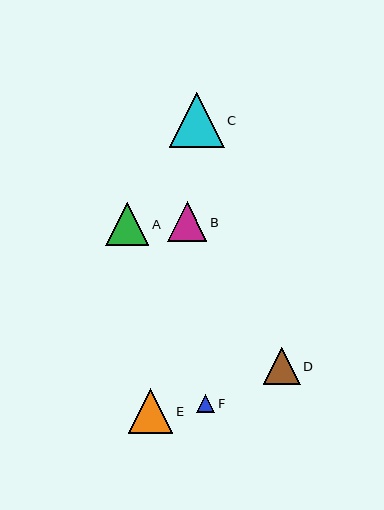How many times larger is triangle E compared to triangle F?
Triangle E is approximately 2.5 times the size of triangle F.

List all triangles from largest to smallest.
From largest to smallest: C, E, A, B, D, F.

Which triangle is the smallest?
Triangle F is the smallest with a size of approximately 18 pixels.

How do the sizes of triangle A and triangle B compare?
Triangle A and triangle B are approximately the same size.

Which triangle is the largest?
Triangle C is the largest with a size of approximately 55 pixels.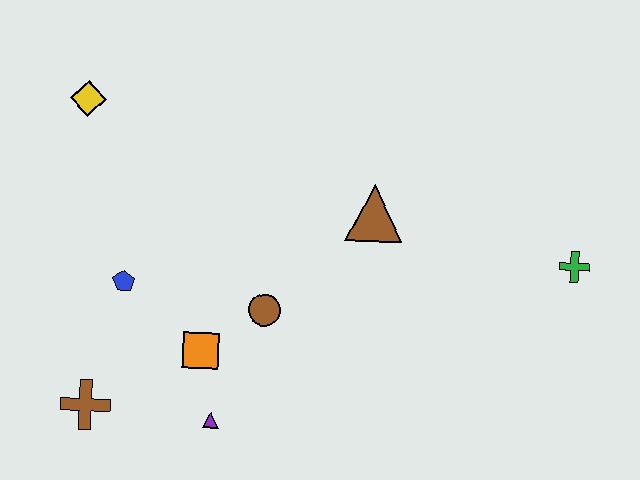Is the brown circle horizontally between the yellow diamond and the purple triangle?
No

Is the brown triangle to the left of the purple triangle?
No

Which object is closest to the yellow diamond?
The blue pentagon is closest to the yellow diamond.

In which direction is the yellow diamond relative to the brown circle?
The yellow diamond is above the brown circle.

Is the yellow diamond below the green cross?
No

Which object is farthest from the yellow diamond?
The green cross is farthest from the yellow diamond.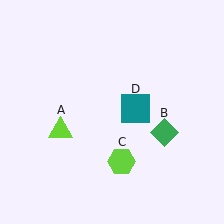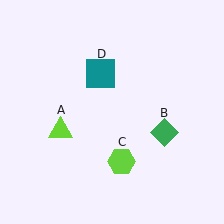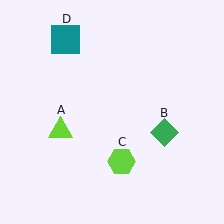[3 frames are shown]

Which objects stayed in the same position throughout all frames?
Lime triangle (object A) and green diamond (object B) and lime hexagon (object C) remained stationary.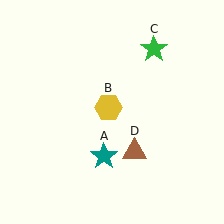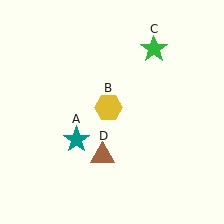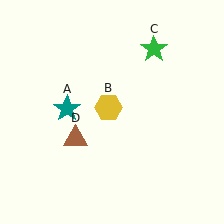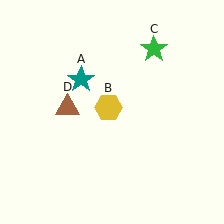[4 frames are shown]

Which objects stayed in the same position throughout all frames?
Yellow hexagon (object B) and green star (object C) remained stationary.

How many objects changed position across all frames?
2 objects changed position: teal star (object A), brown triangle (object D).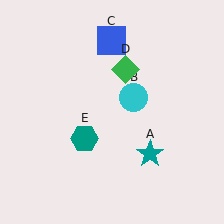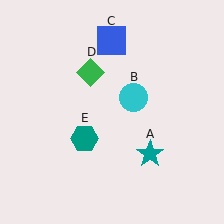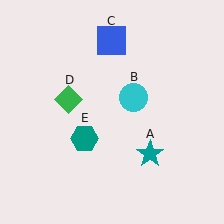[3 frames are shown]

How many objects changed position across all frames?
1 object changed position: green diamond (object D).